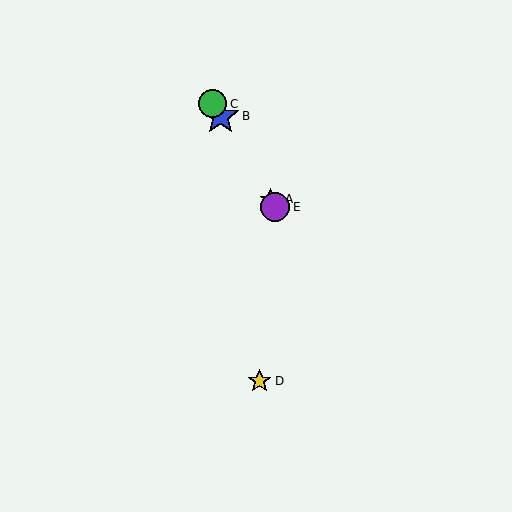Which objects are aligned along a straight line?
Objects A, B, C, E are aligned along a straight line.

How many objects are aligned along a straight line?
4 objects (A, B, C, E) are aligned along a straight line.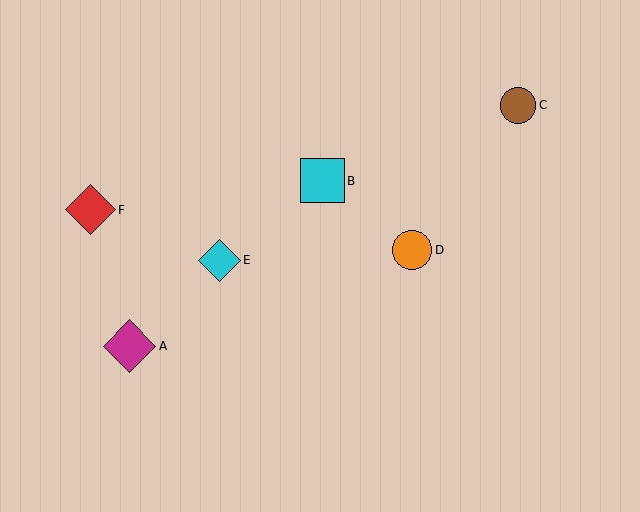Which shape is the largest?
The magenta diamond (labeled A) is the largest.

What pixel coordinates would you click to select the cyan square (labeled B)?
Click at (322, 181) to select the cyan square B.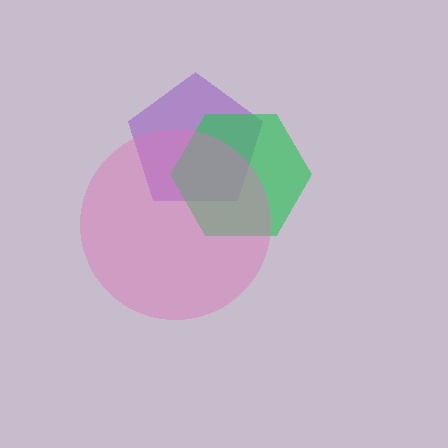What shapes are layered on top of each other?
The layered shapes are: a purple pentagon, a green hexagon, a pink circle.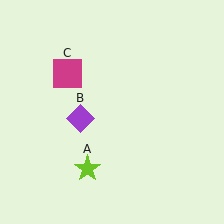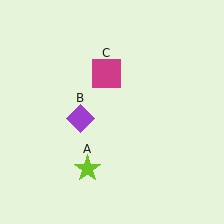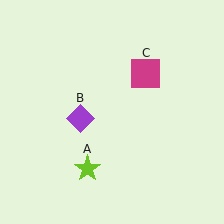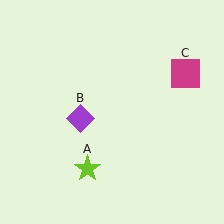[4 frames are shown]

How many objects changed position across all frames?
1 object changed position: magenta square (object C).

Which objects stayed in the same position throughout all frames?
Lime star (object A) and purple diamond (object B) remained stationary.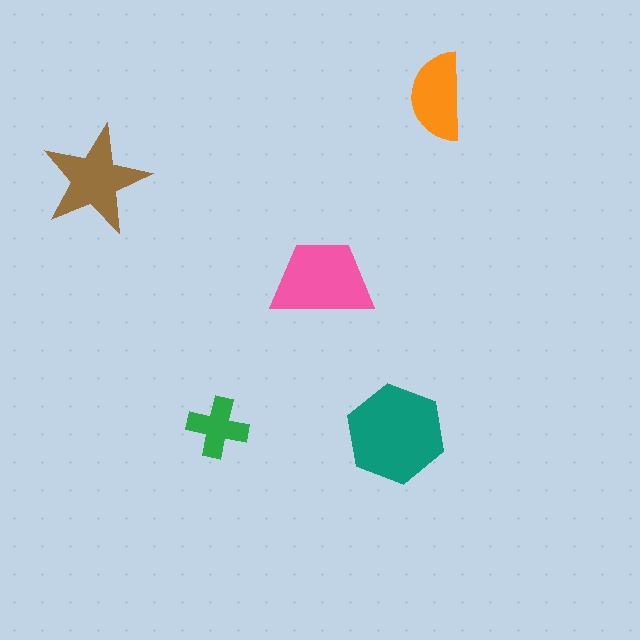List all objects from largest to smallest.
The teal hexagon, the pink trapezoid, the brown star, the orange semicircle, the green cross.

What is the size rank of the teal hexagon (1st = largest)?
1st.